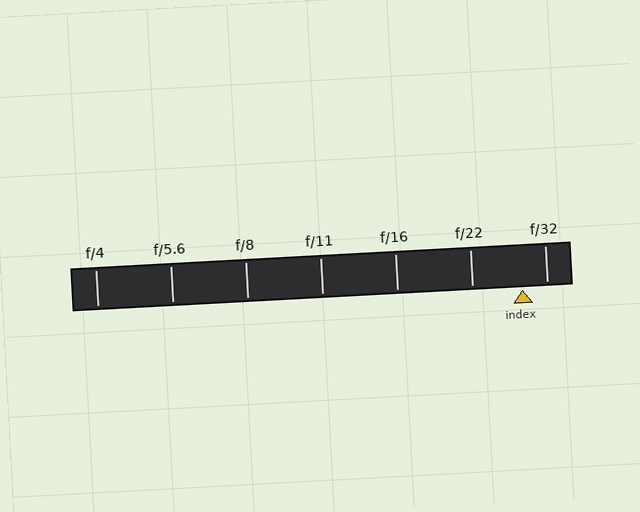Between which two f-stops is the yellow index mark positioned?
The index mark is between f/22 and f/32.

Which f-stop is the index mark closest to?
The index mark is closest to f/32.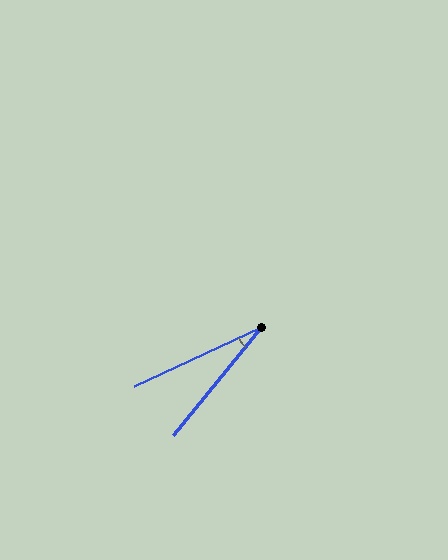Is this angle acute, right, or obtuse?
It is acute.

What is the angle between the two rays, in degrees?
Approximately 26 degrees.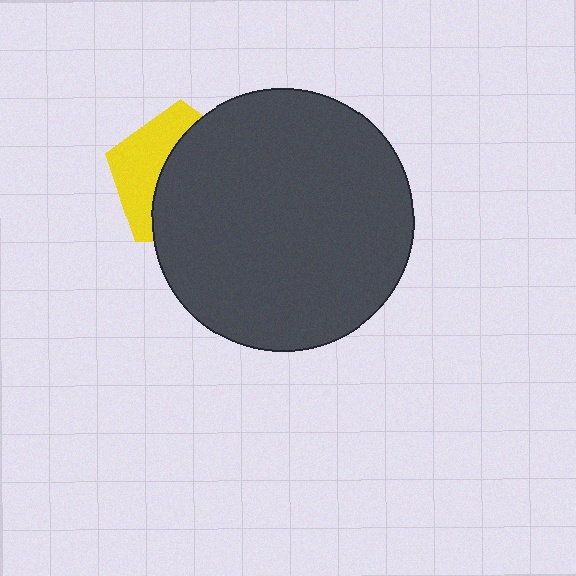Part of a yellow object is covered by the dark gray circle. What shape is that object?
It is a pentagon.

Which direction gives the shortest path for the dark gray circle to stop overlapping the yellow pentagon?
Moving right gives the shortest separation.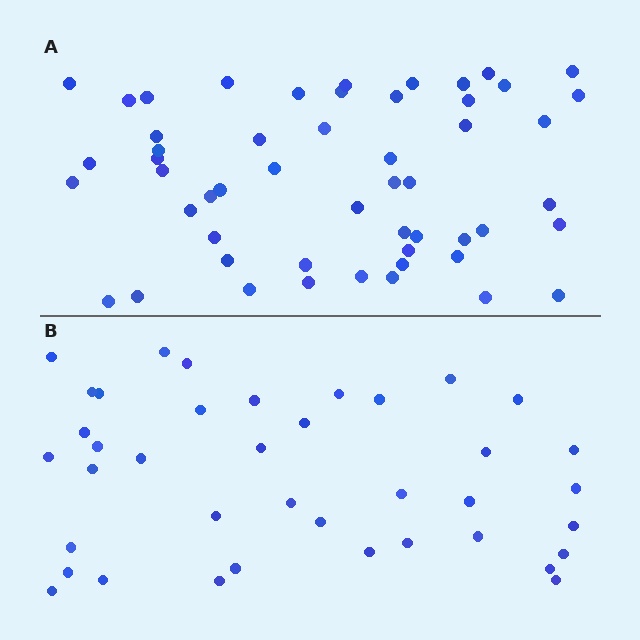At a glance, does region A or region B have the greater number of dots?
Region A (the top region) has more dots.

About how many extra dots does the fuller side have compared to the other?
Region A has approximately 15 more dots than region B.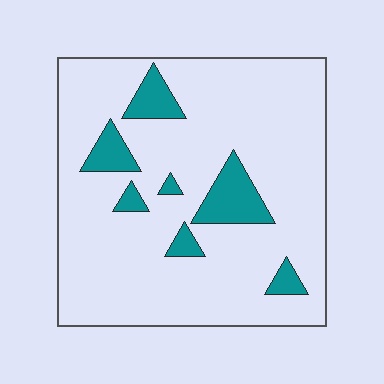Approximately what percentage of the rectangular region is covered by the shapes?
Approximately 15%.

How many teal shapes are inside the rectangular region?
7.